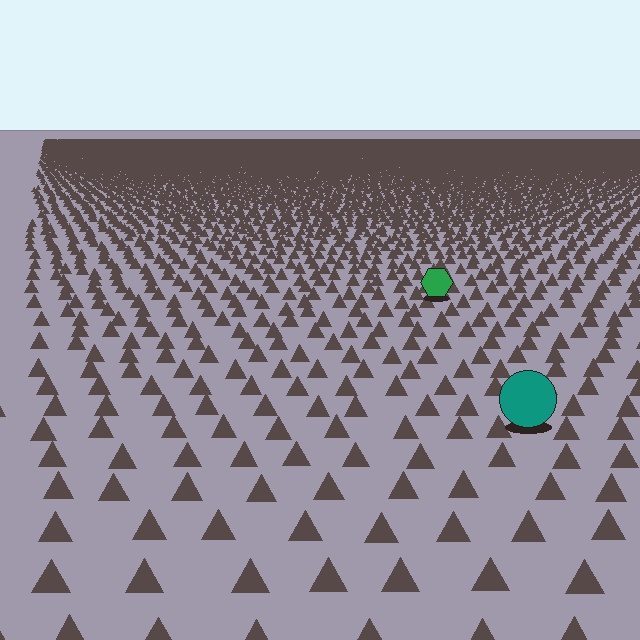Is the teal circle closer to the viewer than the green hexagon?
Yes. The teal circle is closer — you can tell from the texture gradient: the ground texture is coarser near it.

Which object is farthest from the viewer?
The green hexagon is farthest from the viewer. It appears smaller and the ground texture around it is denser.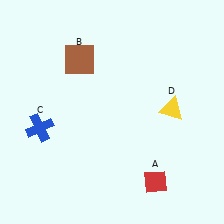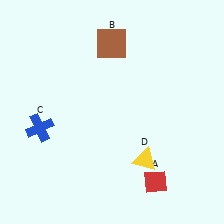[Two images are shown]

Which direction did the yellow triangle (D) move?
The yellow triangle (D) moved down.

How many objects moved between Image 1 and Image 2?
2 objects moved between the two images.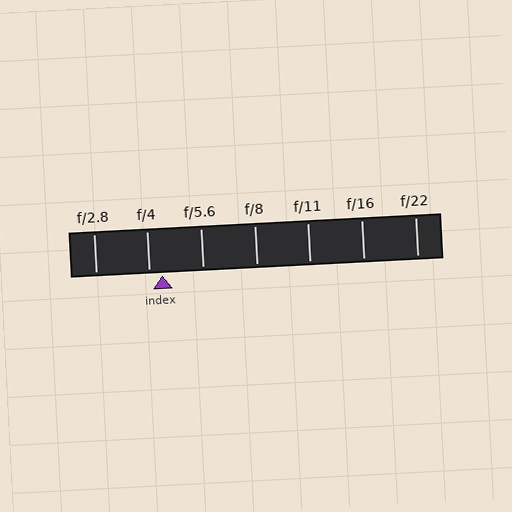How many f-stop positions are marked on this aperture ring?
There are 7 f-stop positions marked.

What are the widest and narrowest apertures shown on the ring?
The widest aperture shown is f/2.8 and the narrowest is f/22.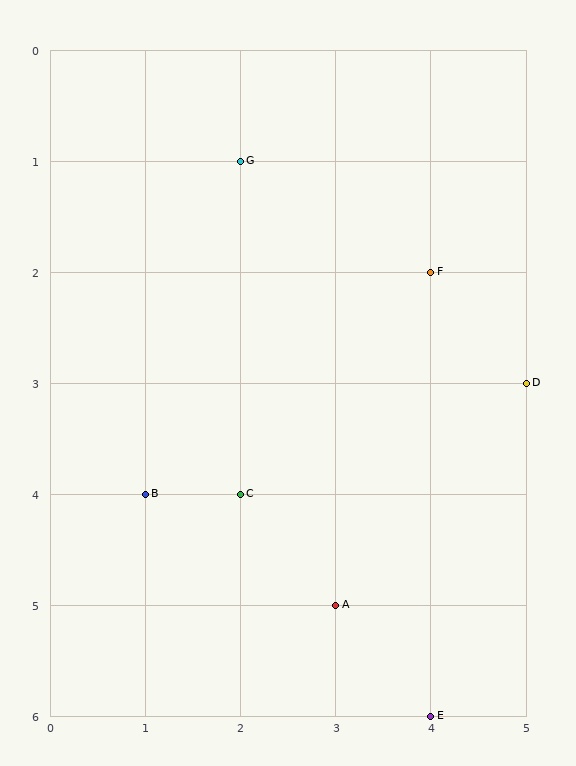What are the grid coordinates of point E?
Point E is at grid coordinates (4, 6).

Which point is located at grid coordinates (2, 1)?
Point G is at (2, 1).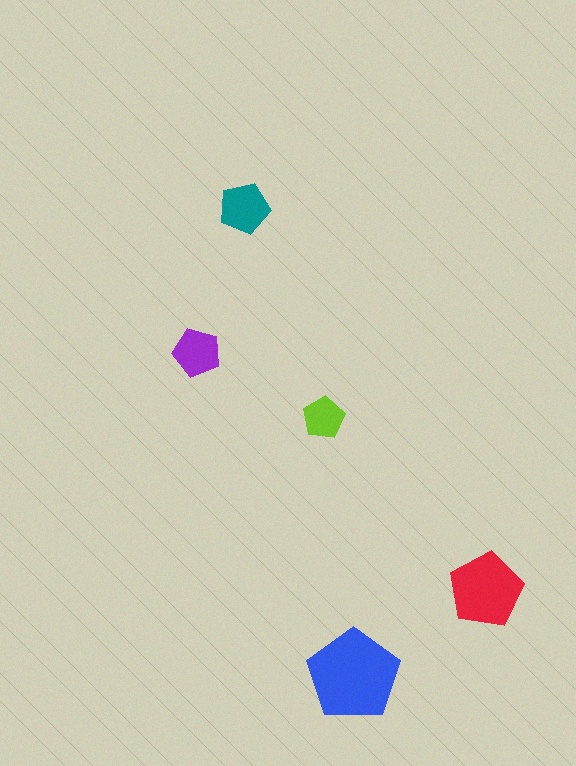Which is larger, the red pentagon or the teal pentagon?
The red one.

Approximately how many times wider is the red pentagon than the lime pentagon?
About 2 times wider.